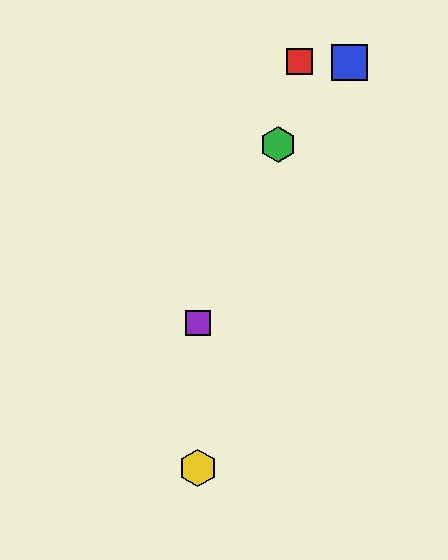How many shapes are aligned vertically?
2 shapes (the yellow hexagon, the purple square) are aligned vertically.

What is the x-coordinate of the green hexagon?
The green hexagon is at x≈278.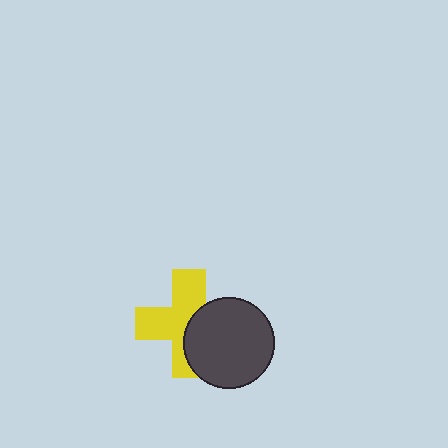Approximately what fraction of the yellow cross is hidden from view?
Roughly 41% of the yellow cross is hidden behind the dark gray circle.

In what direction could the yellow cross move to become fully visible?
The yellow cross could move left. That would shift it out from behind the dark gray circle entirely.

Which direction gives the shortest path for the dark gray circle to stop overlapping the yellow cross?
Moving right gives the shortest separation.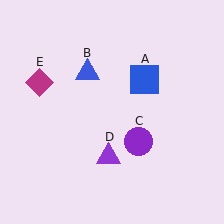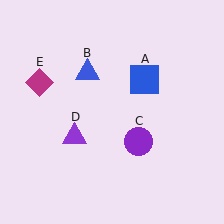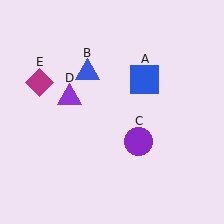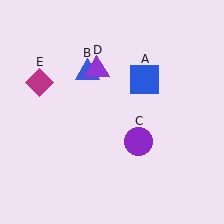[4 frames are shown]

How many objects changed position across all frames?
1 object changed position: purple triangle (object D).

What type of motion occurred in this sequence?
The purple triangle (object D) rotated clockwise around the center of the scene.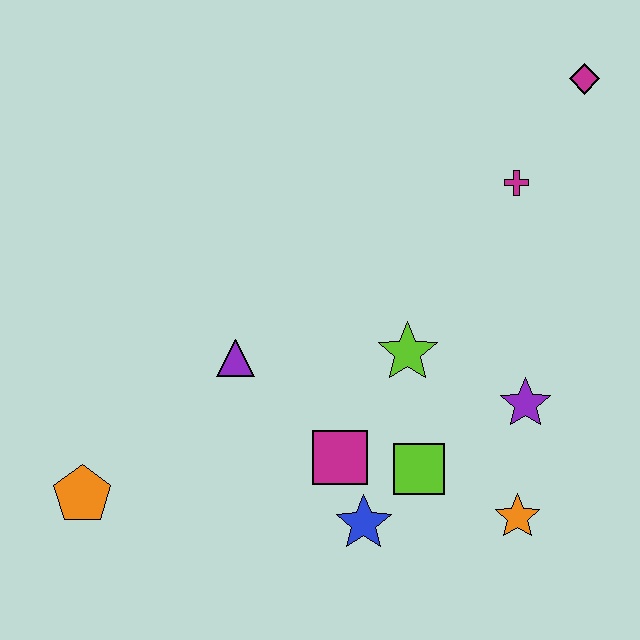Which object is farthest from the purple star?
The orange pentagon is farthest from the purple star.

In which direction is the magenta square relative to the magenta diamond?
The magenta square is below the magenta diamond.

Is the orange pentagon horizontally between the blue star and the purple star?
No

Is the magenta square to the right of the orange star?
No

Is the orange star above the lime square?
No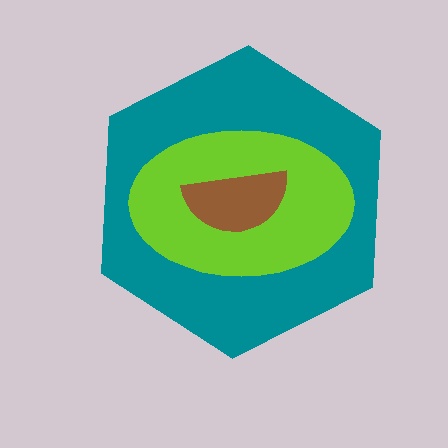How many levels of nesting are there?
3.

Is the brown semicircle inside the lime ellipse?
Yes.